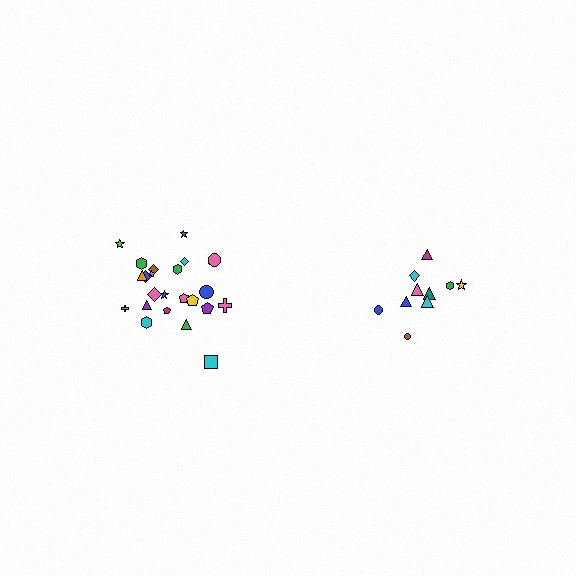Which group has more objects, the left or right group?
The left group.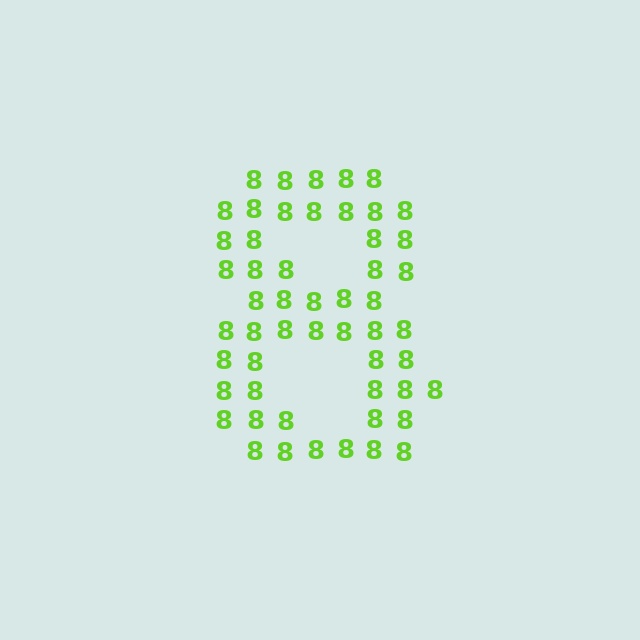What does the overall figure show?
The overall figure shows the digit 8.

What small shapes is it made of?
It is made of small digit 8's.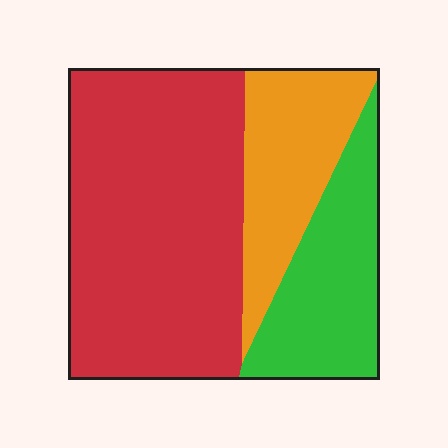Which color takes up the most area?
Red, at roughly 55%.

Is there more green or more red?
Red.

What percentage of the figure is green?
Green takes up about one quarter (1/4) of the figure.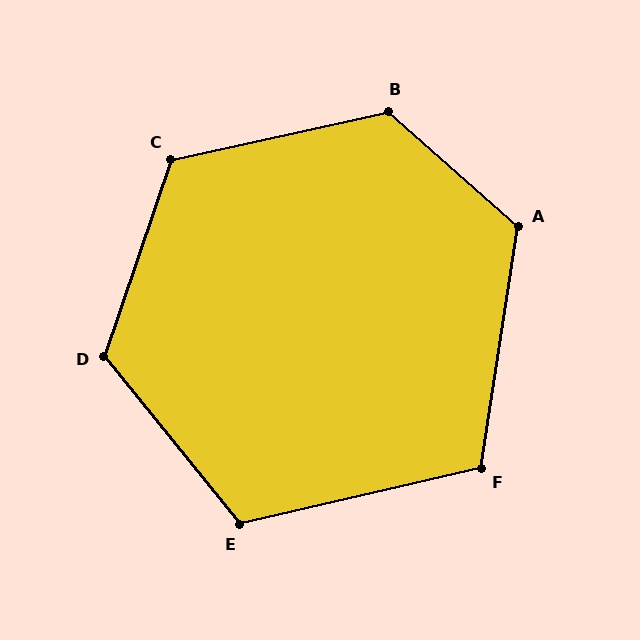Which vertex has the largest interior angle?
B, at approximately 126 degrees.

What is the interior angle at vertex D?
Approximately 122 degrees (obtuse).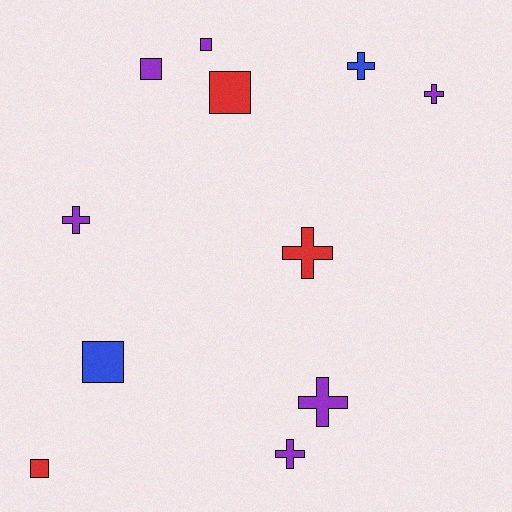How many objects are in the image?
There are 11 objects.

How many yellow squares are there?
There are no yellow squares.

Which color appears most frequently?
Purple, with 6 objects.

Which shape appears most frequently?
Cross, with 6 objects.